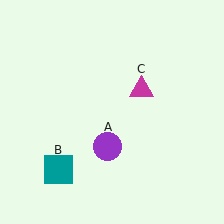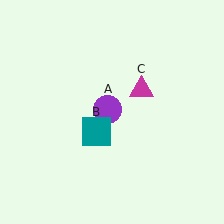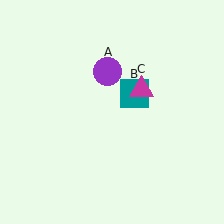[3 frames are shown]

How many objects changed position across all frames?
2 objects changed position: purple circle (object A), teal square (object B).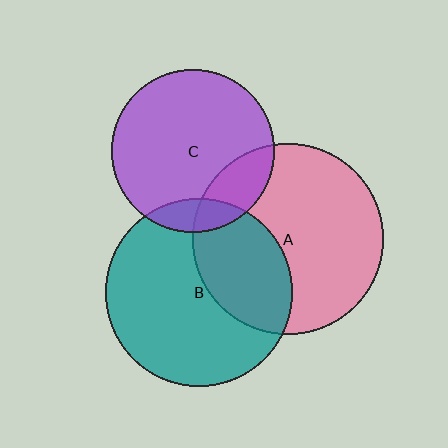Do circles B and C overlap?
Yes.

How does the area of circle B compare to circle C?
Approximately 1.3 times.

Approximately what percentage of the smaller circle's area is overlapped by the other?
Approximately 10%.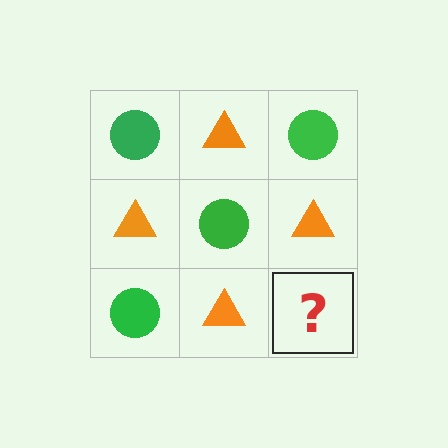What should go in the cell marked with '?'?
The missing cell should contain a green circle.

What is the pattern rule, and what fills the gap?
The rule is that it alternates green circle and orange triangle in a checkerboard pattern. The gap should be filled with a green circle.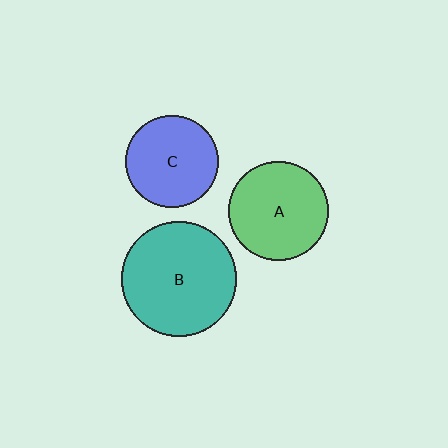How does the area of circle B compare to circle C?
Approximately 1.6 times.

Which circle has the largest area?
Circle B (teal).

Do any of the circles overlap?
No, none of the circles overlap.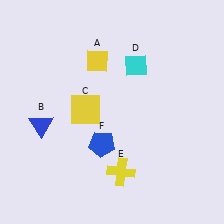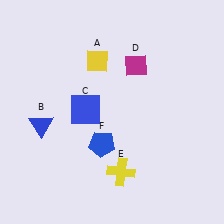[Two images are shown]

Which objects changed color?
C changed from yellow to blue. D changed from cyan to magenta.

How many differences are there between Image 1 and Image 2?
There are 2 differences between the two images.